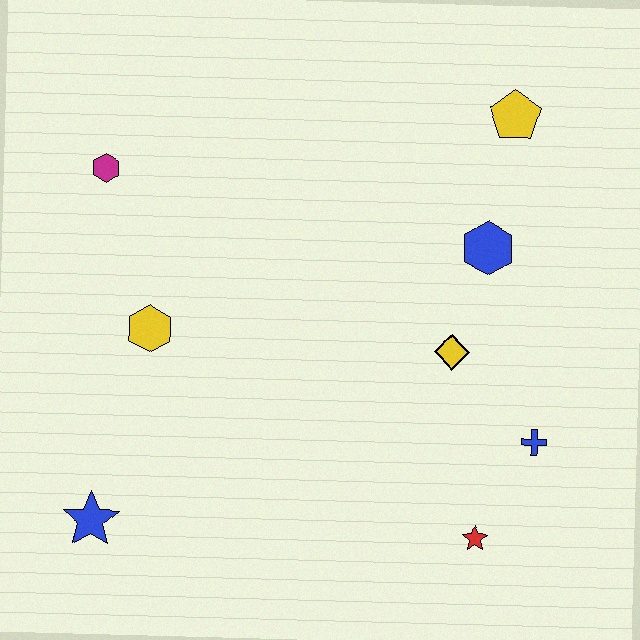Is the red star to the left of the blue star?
No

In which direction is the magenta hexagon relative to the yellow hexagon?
The magenta hexagon is above the yellow hexagon.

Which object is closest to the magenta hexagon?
The yellow hexagon is closest to the magenta hexagon.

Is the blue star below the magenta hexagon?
Yes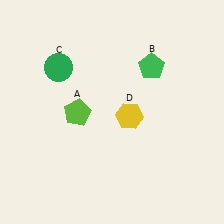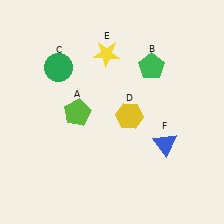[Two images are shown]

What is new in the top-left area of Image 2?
A yellow star (E) was added in the top-left area of Image 2.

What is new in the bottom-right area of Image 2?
A blue triangle (F) was added in the bottom-right area of Image 2.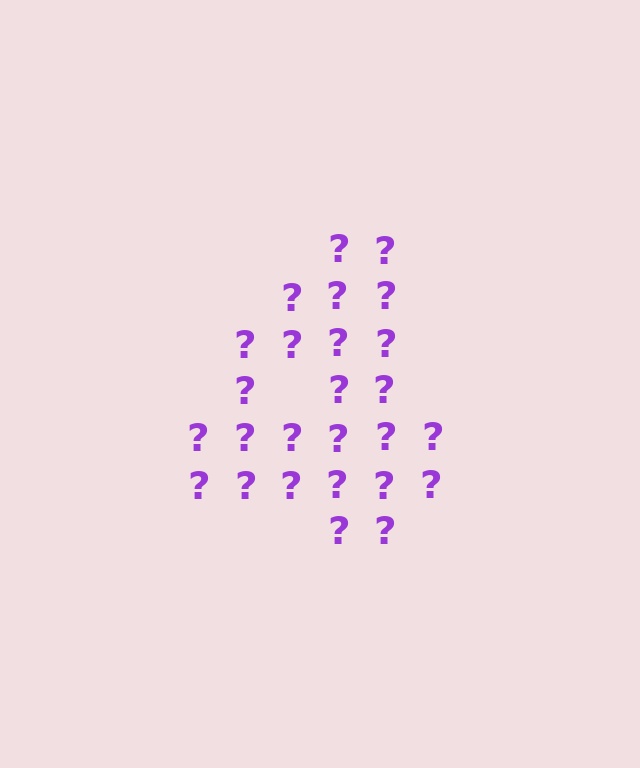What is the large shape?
The large shape is the digit 4.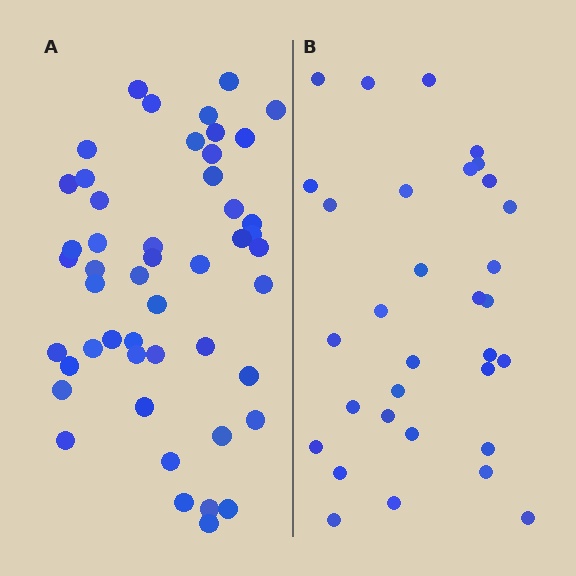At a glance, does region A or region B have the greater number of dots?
Region A (the left region) has more dots.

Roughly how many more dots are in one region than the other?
Region A has approximately 15 more dots than region B.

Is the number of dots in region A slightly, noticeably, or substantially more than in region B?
Region A has substantially more. The ratio is roughly 1.5 to 1.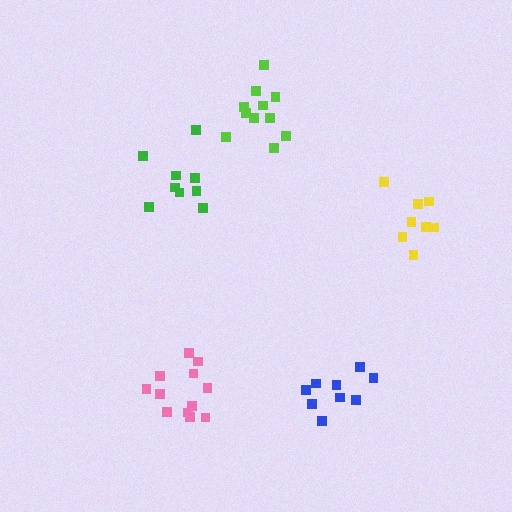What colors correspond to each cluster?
The clusters are colored: blue, green, pink, lime, yellow.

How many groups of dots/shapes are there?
There are 5 groups.